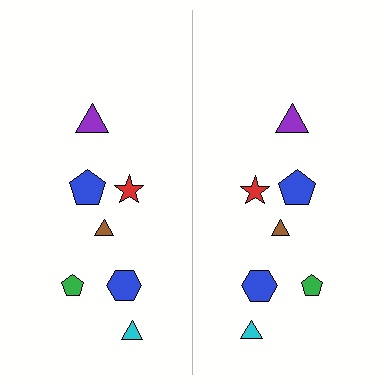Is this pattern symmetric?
Yes, this pattern has bilateral (reflection) symmetry.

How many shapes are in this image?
There are 14 shapes in this image.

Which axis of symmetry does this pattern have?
The pattern has a vertical axis of symmetry running through the center of the image.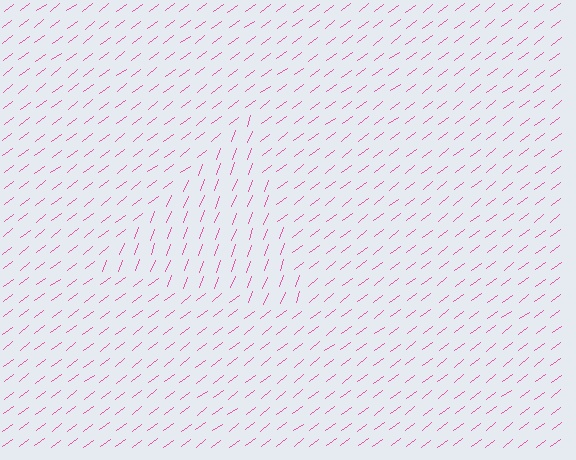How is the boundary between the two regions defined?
The boundary is defined purely by a change in line orientation (approximately 32 degrees difference). All lines are the same color and thickness.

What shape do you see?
I see a triangle.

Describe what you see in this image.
The image is filled with small pink line segments. A triangle region in the image has lines oriented differently from the surrounding lines, creating a visible texture boundary.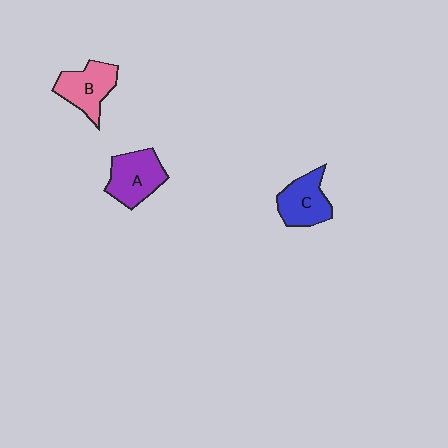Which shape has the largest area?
Shape A (purple).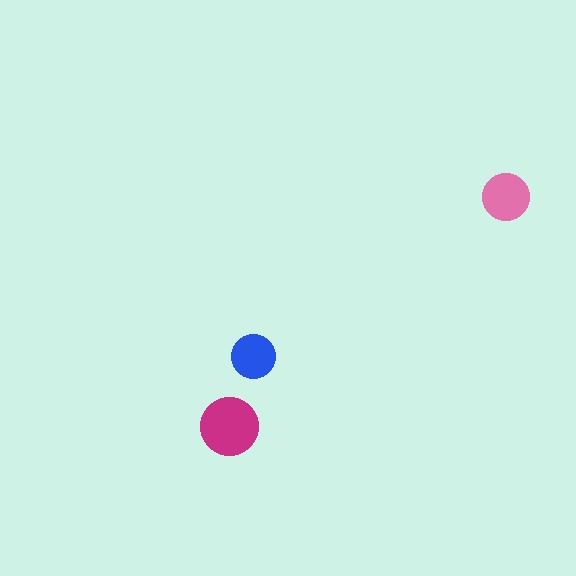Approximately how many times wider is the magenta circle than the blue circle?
About 1.5 times wider.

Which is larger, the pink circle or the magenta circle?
The magenta one.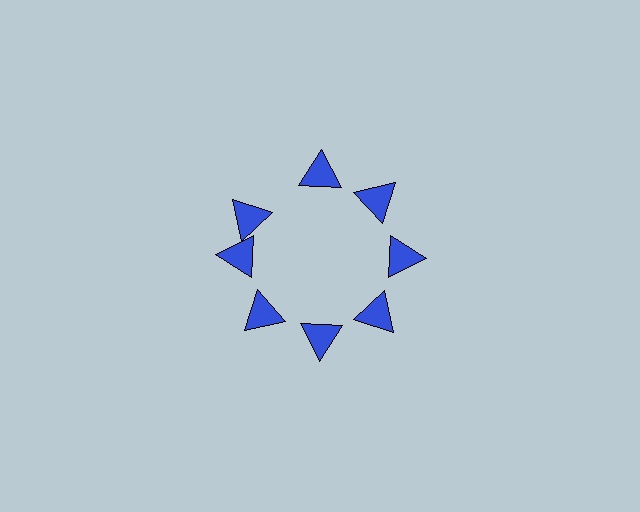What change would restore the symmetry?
The symmetry would be restored by rotating it back into even spacing with its neighbors so that all 8 triangles sit at equal angles and equal distance from the center.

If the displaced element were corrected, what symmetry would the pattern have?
It would have 8-fold rotational symmetry — the pattern would map onto itself every 45 degrees.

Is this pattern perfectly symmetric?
No. The 8 blue triangles are arranged in a ring, but one element near the 10 o'clock position is rotated out of alignment along the ring, breaking the 8-fold rotational symmetry.